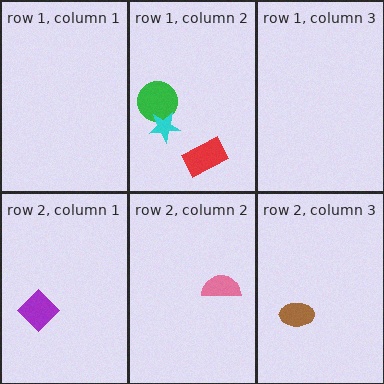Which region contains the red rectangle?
The row 1, column 2 region.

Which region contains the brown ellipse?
The row 2, column 3 region.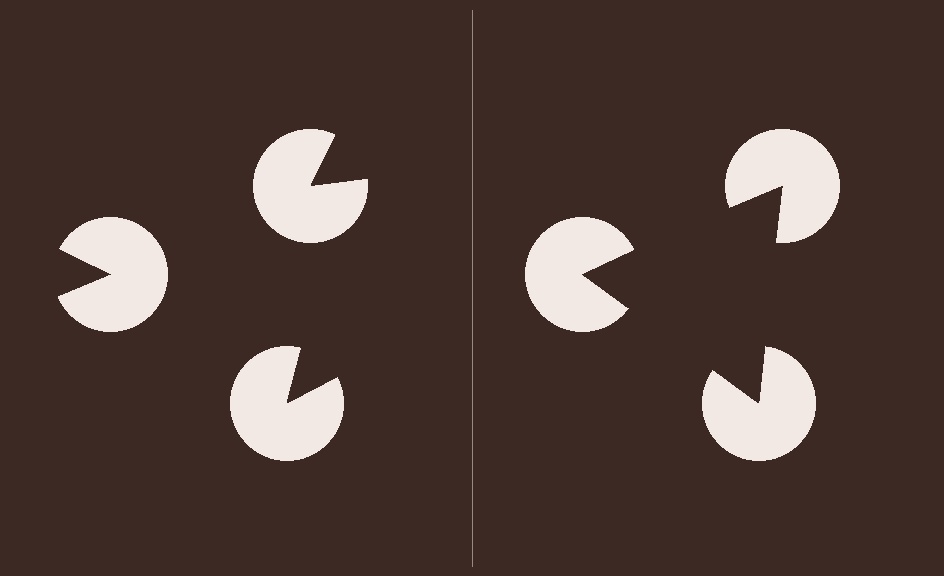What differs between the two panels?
The pac-man discs are positioned identically on both sides; only the wedge orientations differ. On the right they align to a triangle; on the left they are misaligned.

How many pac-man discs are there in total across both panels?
6 — 3 on each side.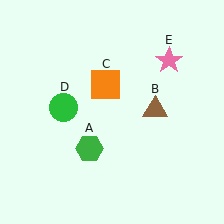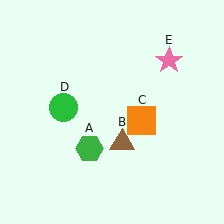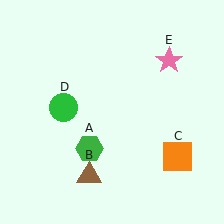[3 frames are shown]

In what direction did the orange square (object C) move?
The orange square (object C) moved down and to the right.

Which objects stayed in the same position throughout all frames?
Green hexagon (object A) and green circle (object D) and pink star (object E) remained stationary.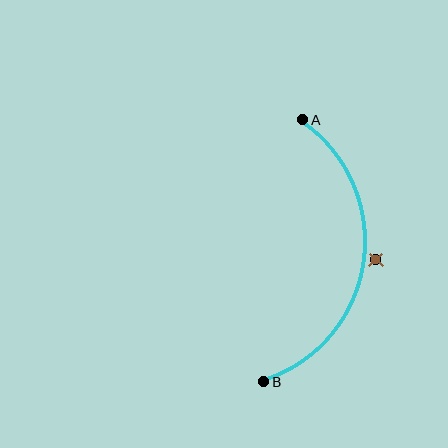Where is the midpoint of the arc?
The arc midpoint is the point on the curve farthest from the straight line joining A and B. It sits to the right of that line.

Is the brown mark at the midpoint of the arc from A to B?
No — the brown mark does not lie on the arc at all. It sits slightly outside the curve.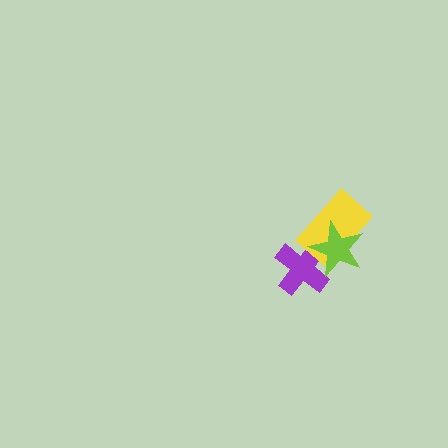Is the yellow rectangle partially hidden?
Yes, it is partially covered by another shape.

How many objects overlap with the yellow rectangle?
2 objects overlap with the yellow rectangle.